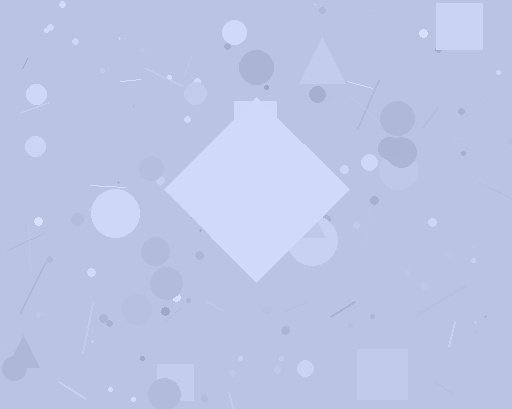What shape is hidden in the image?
A diamond is hidden in the image.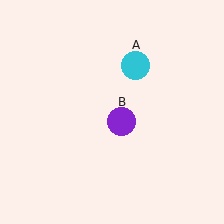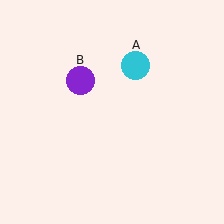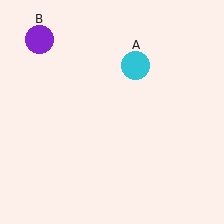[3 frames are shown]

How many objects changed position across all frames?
1 object changed position: purple circle (object B).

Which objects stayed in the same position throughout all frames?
Cyan circle (object A) remained stationary.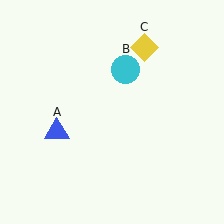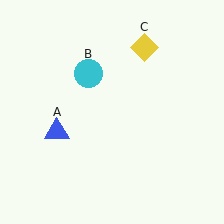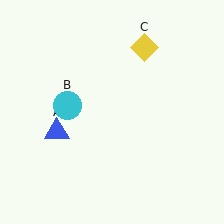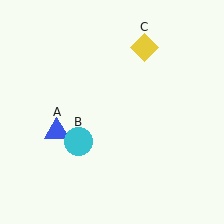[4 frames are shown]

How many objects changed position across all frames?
1 object changed position: cyan circle (object B).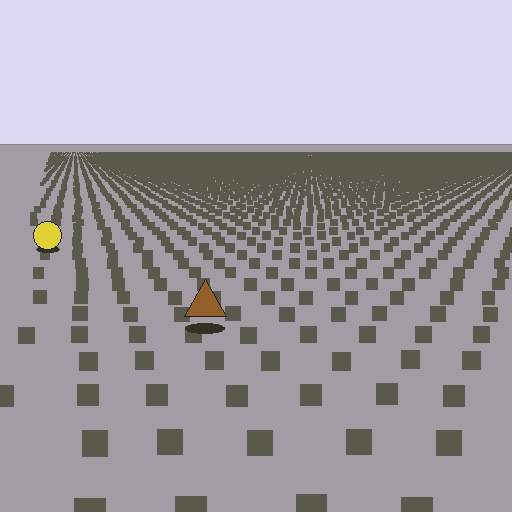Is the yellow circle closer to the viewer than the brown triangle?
No. The brown triangle is closer — you can tell from the texture gradient: the ground texture is coarser near it.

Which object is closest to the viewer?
The brown triangle is closest. The texture marks near it are larger and more spread out.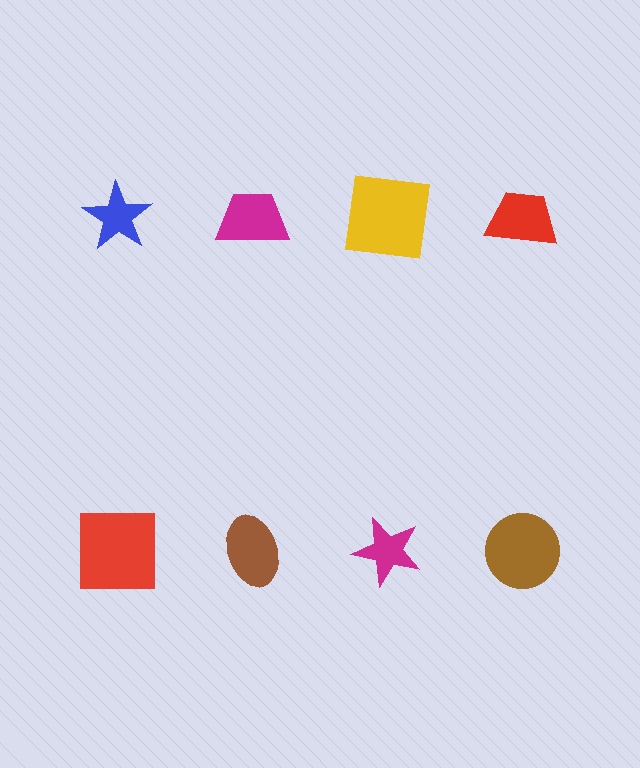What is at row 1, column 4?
A red trapezoid.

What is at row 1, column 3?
A yellow square.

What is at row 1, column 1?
A blue star.